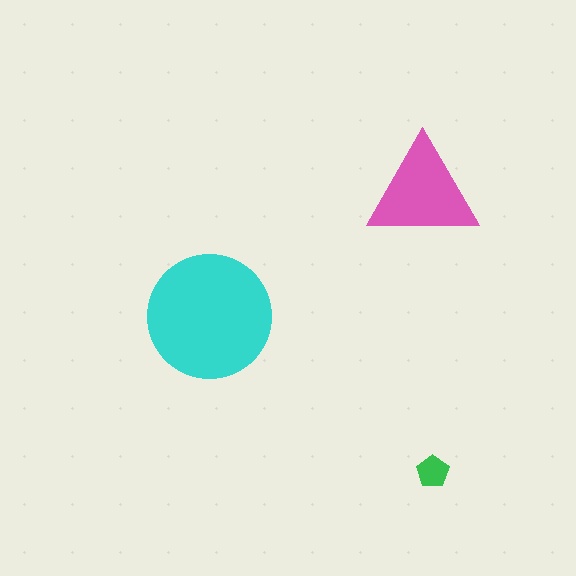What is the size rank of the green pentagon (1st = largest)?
3rd.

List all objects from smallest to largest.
The green pentagon, the pink triangle, the cyan circle.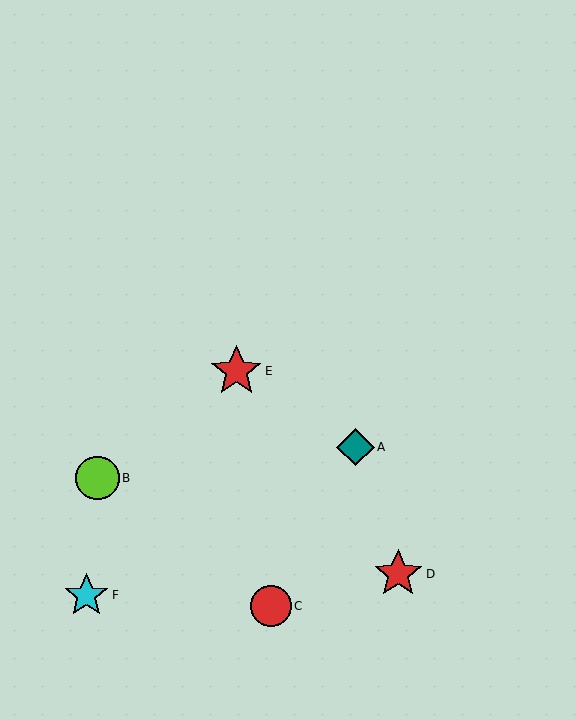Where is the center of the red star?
The center of the red star is at (236, 371).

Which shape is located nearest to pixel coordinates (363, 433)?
The teal diamond (labeled A) at (355, 447) is nearest to that location.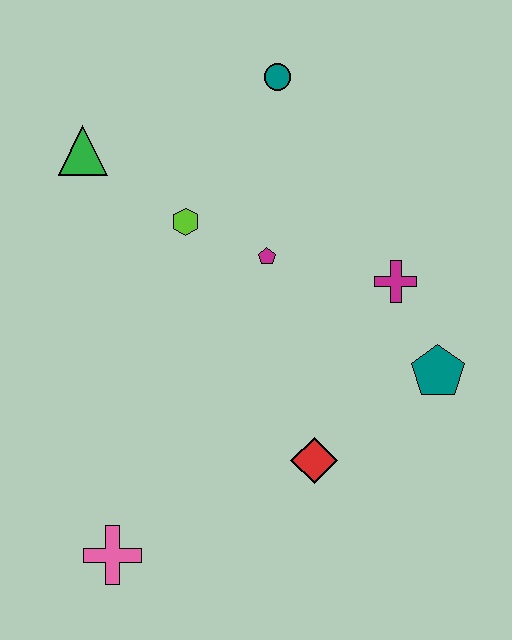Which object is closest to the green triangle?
The lime hexagon is closest to the green triangle.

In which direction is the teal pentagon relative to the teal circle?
The teal pentagon is below the teal circle.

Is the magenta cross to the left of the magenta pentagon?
No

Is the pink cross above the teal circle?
No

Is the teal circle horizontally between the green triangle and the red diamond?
Yes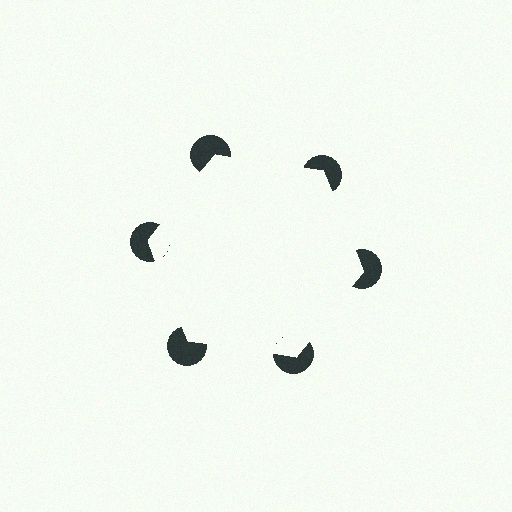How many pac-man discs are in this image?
There are 6 — one at each vertex of the illusory hexagon.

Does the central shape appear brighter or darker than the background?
It typically appears slightly brighter than the background, even though no actual brightness change is drawn.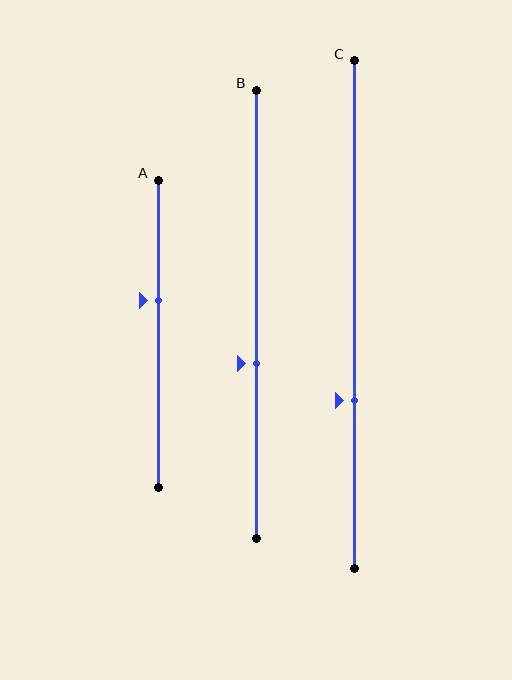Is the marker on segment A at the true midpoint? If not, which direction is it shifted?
No, the marker on segment A is shifted upward by about 11% of the segment length.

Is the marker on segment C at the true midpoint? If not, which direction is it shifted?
No, the marker on segment C is shifted downward by about 17% of the segment length.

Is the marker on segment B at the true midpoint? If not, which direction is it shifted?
No, the marker on segment B is shifted downward by about 11% of the segment length.